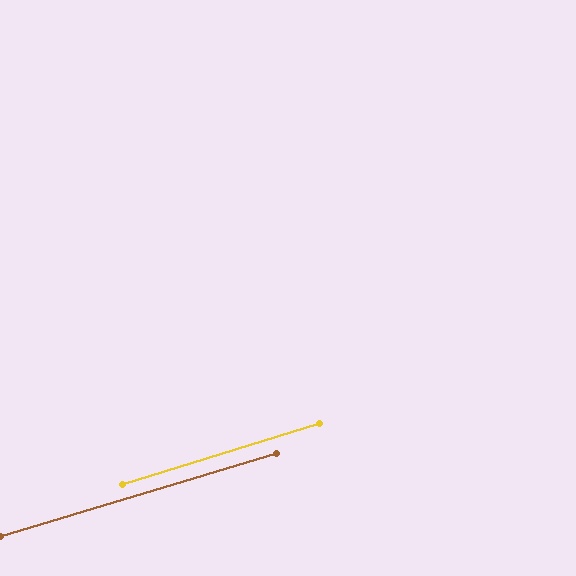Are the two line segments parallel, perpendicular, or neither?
Parallel — their directions differ by only 0.1°.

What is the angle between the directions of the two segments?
Approximately 0 degrees.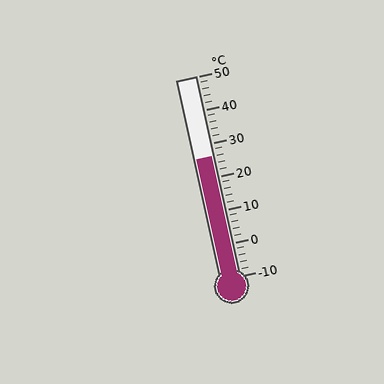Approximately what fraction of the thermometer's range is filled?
The thermometer is filled to approximately 60% of its range.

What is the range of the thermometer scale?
The thermometer scale ranges from -10°C to 50°C.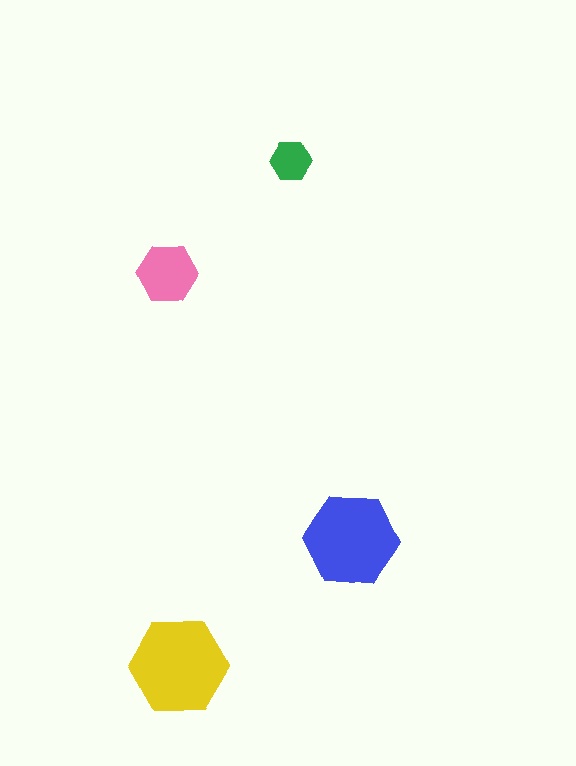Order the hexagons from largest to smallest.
the yellow one, the blue one, the pink one, the green one.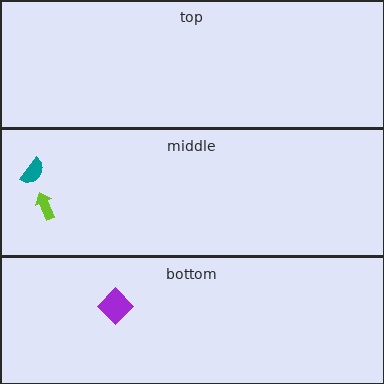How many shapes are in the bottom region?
1.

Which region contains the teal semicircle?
The middle region.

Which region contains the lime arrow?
The middle region.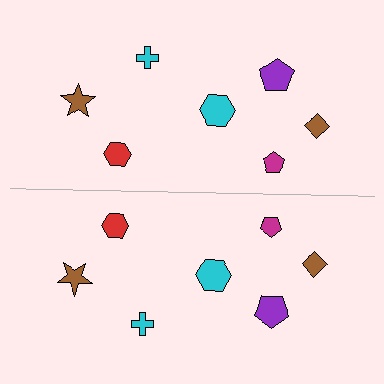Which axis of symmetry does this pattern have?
The pattern has a horizontal axis of symmetry running through the center of the image.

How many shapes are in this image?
There are 14 shapes in this image.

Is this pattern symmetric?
Yes, this pattern has bilateral (reflection) symmetry.